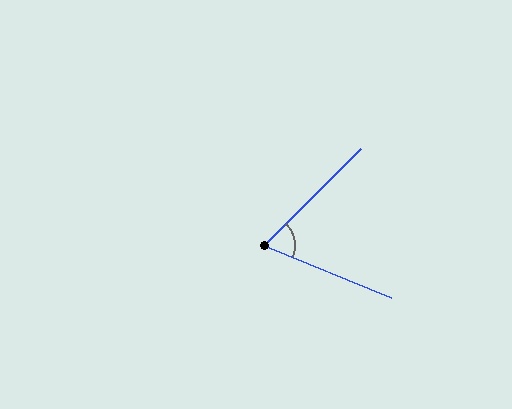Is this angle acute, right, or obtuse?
It is acute.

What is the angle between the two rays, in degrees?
Approximately 67 degrees.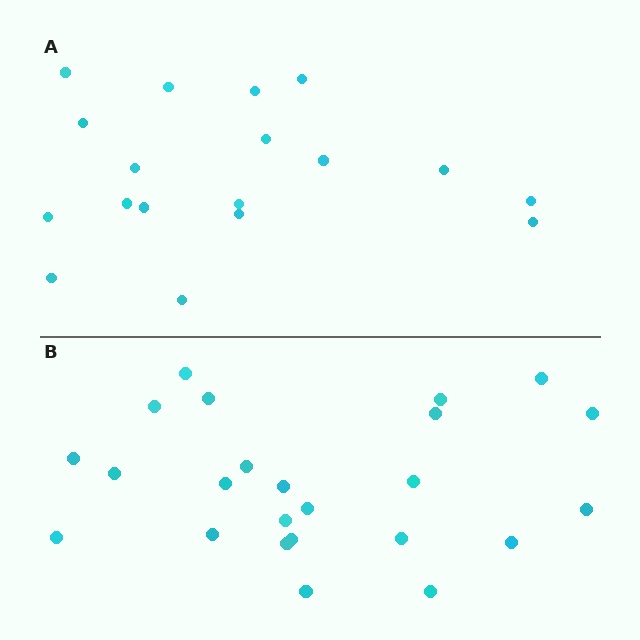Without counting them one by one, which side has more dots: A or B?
Region B (the bottom region) has more dots.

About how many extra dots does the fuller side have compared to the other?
Region B has about 6 more dots than region A.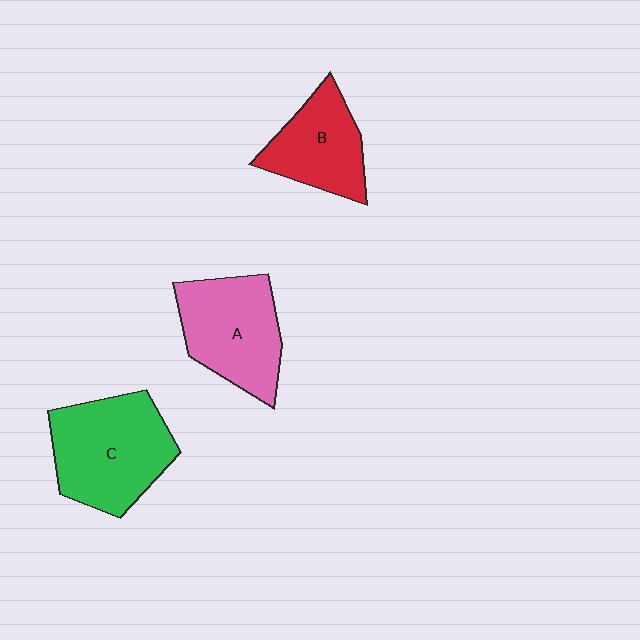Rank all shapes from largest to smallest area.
From largest to smallest: C (green), A (pink), B (red).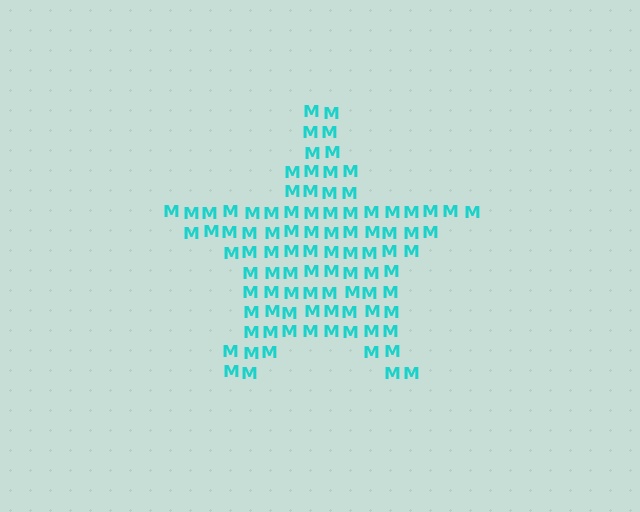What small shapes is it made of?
It is made of small letter M's.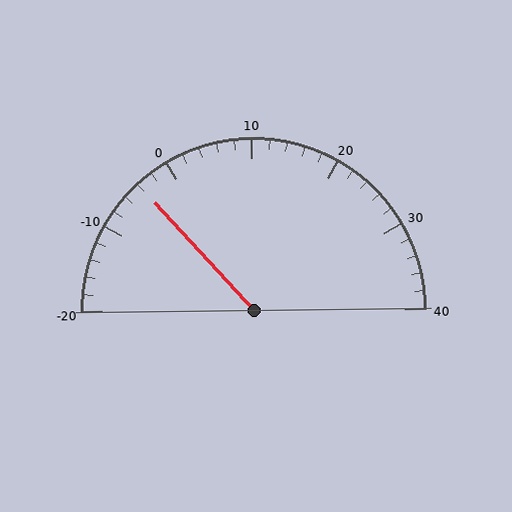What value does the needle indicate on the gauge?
The needle indicates approximately -4.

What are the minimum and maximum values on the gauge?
The gauge ranges from -20 to 40.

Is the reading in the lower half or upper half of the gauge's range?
The reading is in the lower half of the range (-20 to 40).